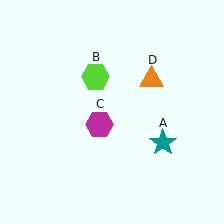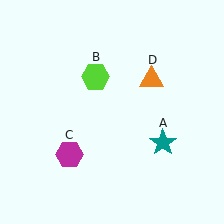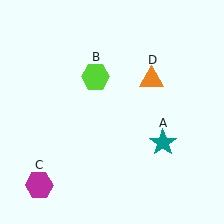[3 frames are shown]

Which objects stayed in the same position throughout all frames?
Teal star (object A) and lime hexagon (object B) and orange triangle (object D) remained stationary.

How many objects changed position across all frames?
1 object changed position: magenta hexagon (object C).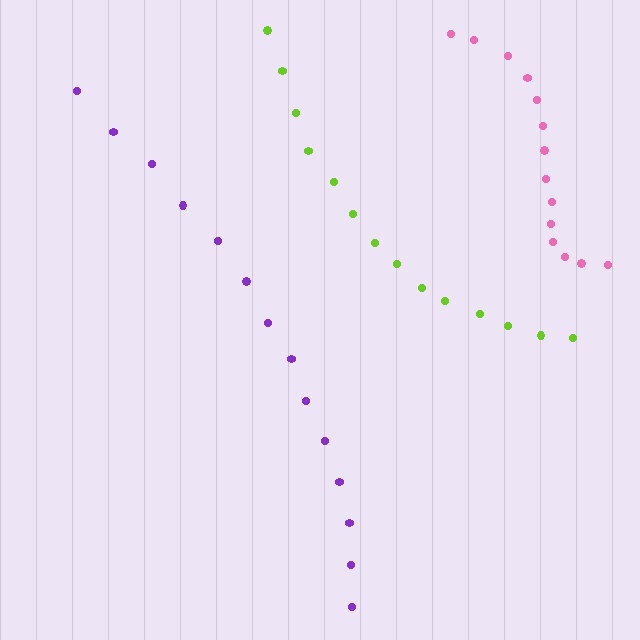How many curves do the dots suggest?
There are 3 distinct paths.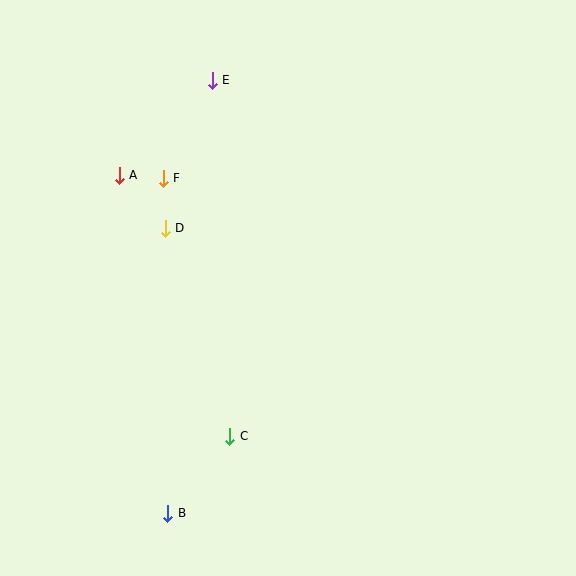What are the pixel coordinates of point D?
Point D is at (165, 228).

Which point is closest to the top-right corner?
Point E is closest to the top-right corner.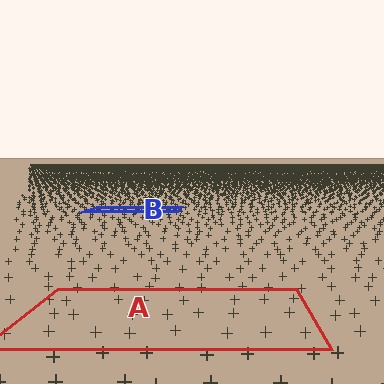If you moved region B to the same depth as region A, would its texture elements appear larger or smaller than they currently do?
They would appear larger. At a closer depth, the same texture elements are projected at a bigger on-screen size.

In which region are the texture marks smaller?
The texture marks are smaller in region B, because it is farther away.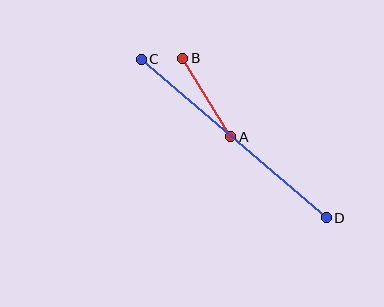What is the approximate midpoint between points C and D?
The midpoint is at approximately (234, 139) pixels.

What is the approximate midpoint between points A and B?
The midpoint is at approximately (207, 97) pixels.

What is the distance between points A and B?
The distance is approximately 92 pixels.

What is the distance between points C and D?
The distance is approximately 244 pixels.